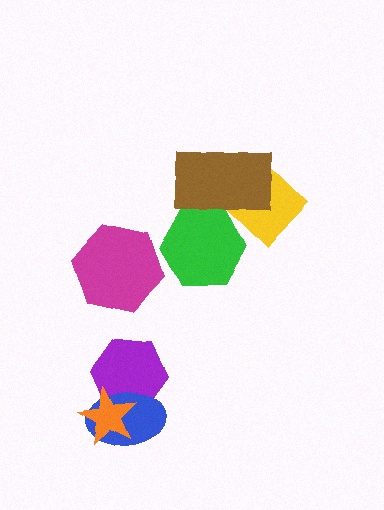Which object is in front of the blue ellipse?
The orange star is in front of the blue ellipse.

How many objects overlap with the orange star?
2 objects overlap with the orange star.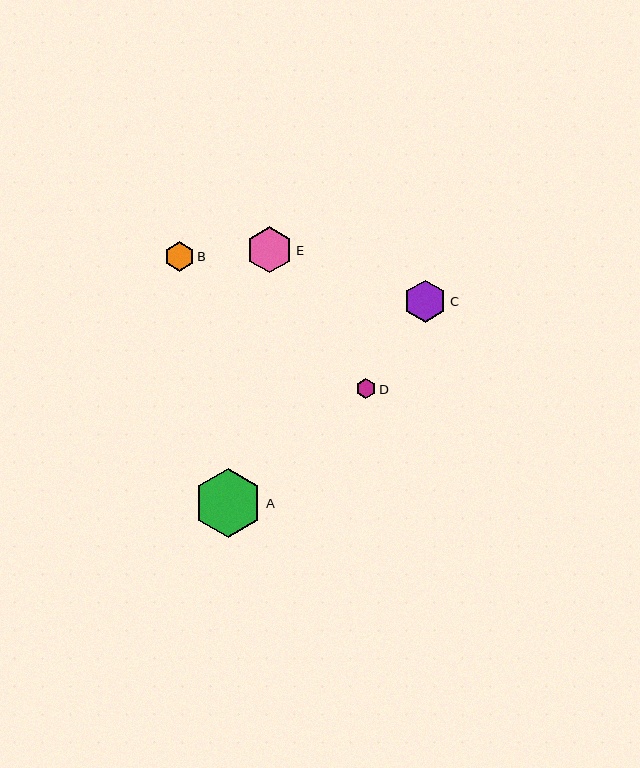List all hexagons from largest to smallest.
From largest to smallest: A, E, C, B, D.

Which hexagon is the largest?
Hexagon A is the largest with a size of approximately 69 pixels.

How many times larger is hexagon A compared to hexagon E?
Hexagon A is approximately 1.5 times the size of hexagon E.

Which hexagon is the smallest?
Hexagon D is the smallest with a size of approximately 20 pixels.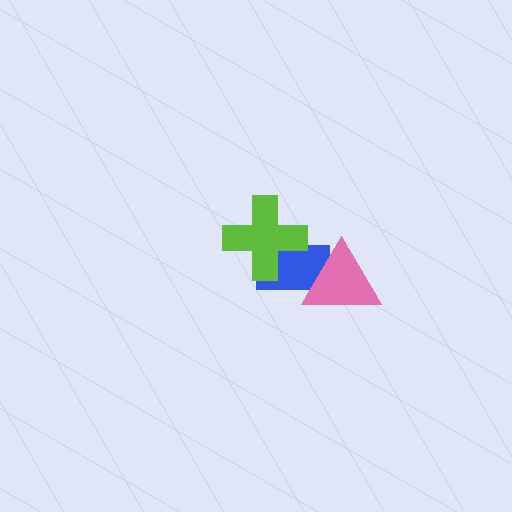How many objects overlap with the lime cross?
1 object overlaps with the lime cross.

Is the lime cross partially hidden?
No, no other shape covers it.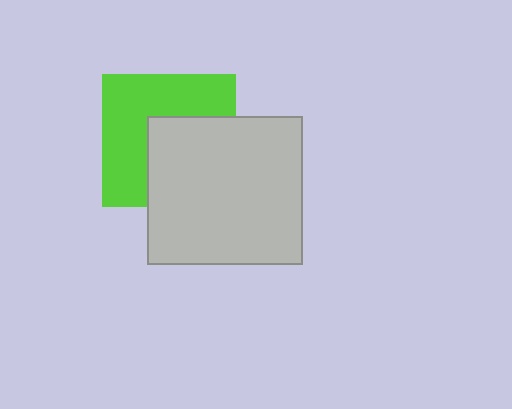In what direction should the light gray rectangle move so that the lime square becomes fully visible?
The light gray rectangle should move toward the lower-right. That is the shortest direction to clear the overlap and leave the lime square fully visible.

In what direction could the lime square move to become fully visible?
The lime square could move toward the upper-left. That would shift it out from behind the light gray rectangle entirely.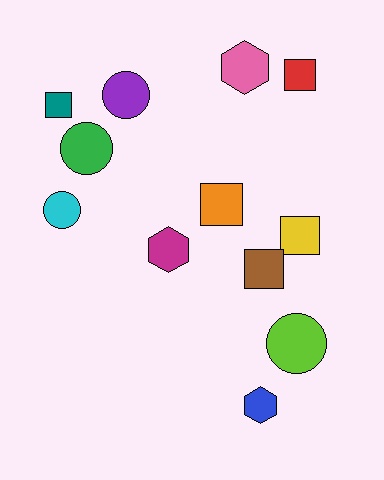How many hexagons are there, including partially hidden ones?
There are 3 hexagons.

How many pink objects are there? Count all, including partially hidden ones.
There is 1 pink object.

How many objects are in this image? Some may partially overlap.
There are 12 objects.